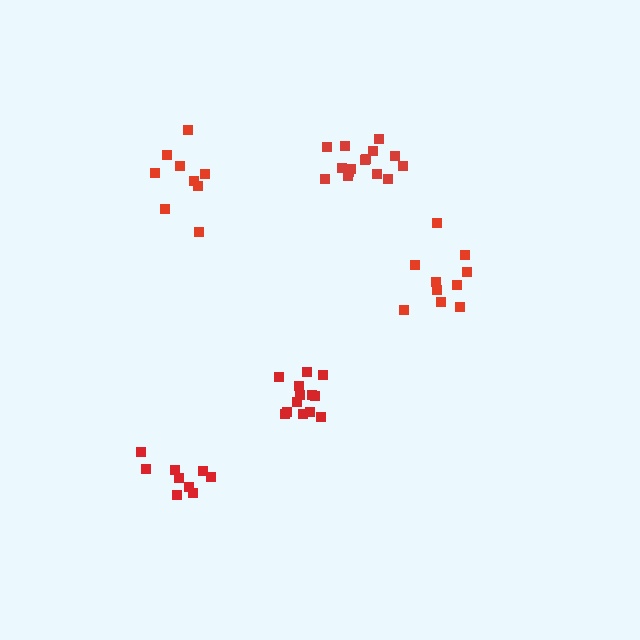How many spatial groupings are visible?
There are 5 spatial groupings.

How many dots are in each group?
Group 1: 10 dots, Group 2: 9 dots, Group 3: 13 dots, Group 4: 15 dots, Group 5: 9 dots (56 total).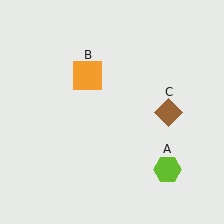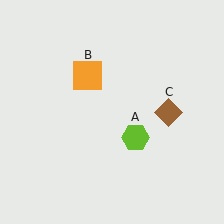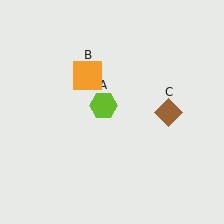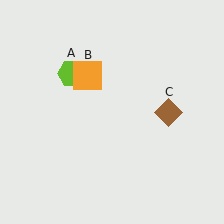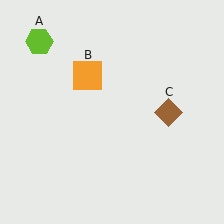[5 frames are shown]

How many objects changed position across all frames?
1 object changed position: lime hexagon (object A).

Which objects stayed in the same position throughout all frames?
Orange square (object B) and brown diamond (object C) remained stationary.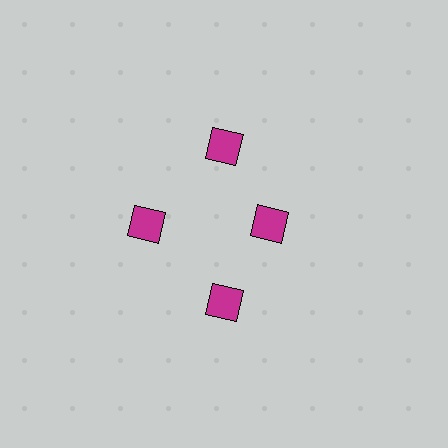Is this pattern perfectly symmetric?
No. The 4 magenta diamonds are arranged in a ring, but one element near the 3 o'clock position is pulled inward toward the center, breaking the 4-fold rotational symmetry.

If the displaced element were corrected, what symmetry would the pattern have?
It would have 4-fold rotational symmetry — the pattern would map onto itself every 90 degrees.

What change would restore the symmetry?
The symmetry would be restored by moving it outward, back onto the ring so that all 4 diamonds sit at equal angles and equal distance from the center.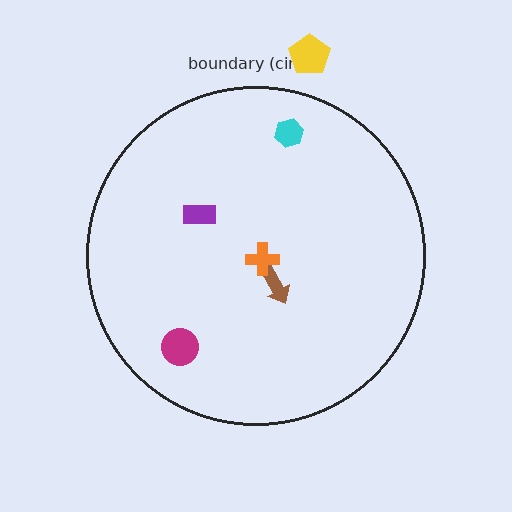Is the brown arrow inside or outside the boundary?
Inside.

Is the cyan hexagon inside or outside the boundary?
Inside.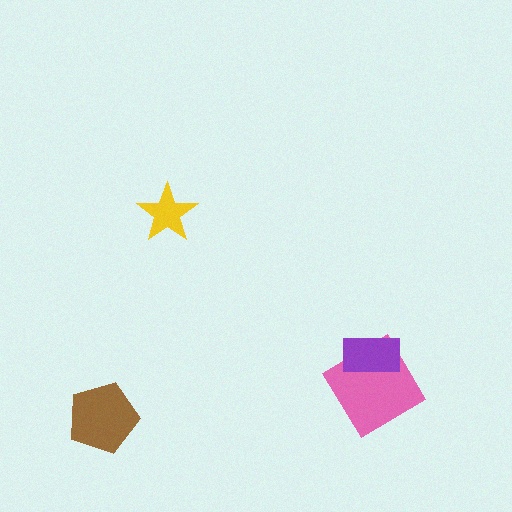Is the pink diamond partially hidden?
Yes, it is partially covered by another shape.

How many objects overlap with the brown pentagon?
0 objects overlap with the brown pentagon.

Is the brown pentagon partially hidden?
No, no other shape covers it.